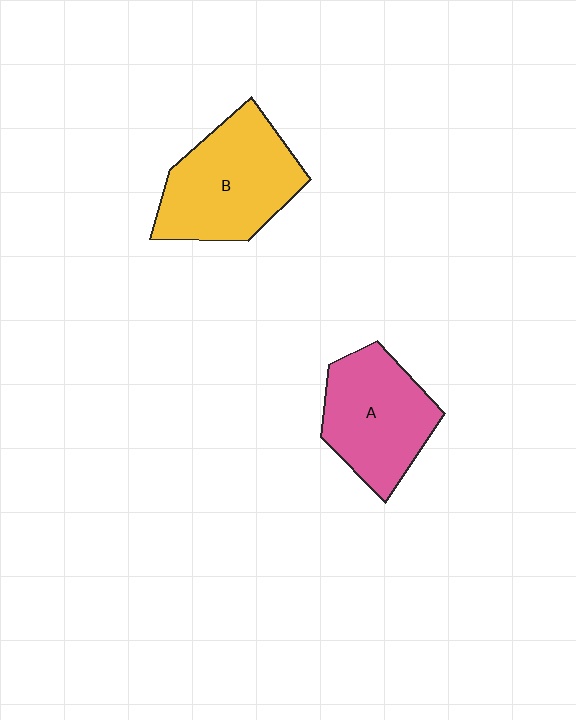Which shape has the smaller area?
Shape A (pink).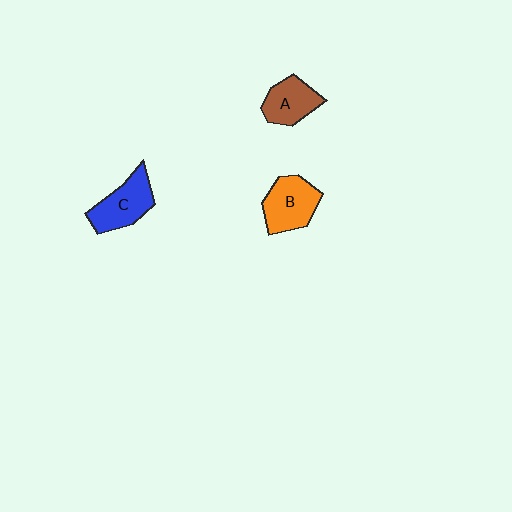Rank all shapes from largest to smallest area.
From largest to smallest: B (orange), C (blue), A (brown).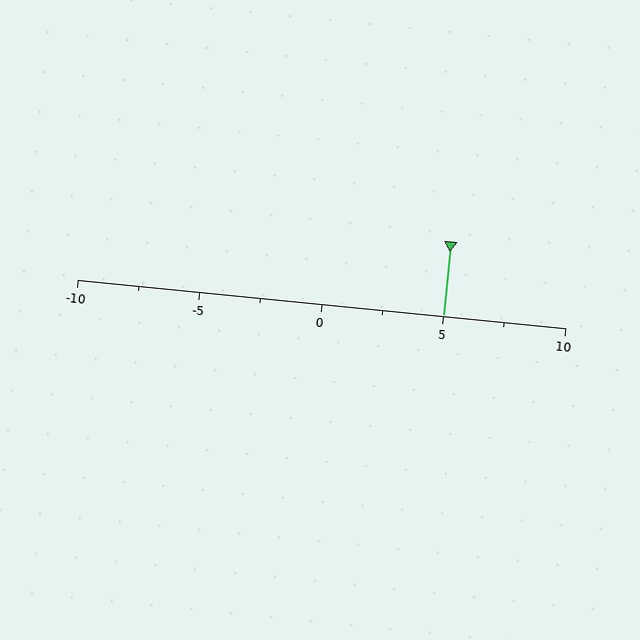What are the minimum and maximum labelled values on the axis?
The axis runs from -10 to 10.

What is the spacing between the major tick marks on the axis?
The major ticks are spaced 5 apart.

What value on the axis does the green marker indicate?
The marker indicates approximately 5.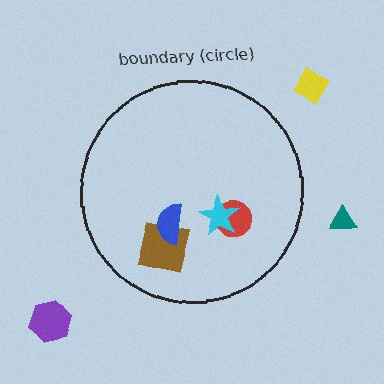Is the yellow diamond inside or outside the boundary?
Outside.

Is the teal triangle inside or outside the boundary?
Outside.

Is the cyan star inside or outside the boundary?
Inside.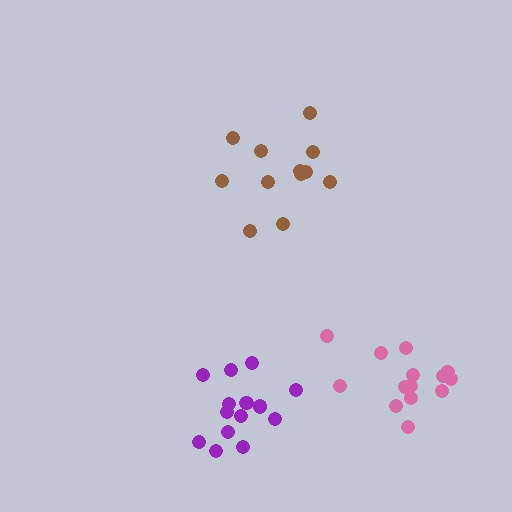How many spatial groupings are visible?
There are 3 spatial groupings.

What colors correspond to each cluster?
The clusters are colored: brown, purple, pink.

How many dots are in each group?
Group 1: 12 dots, Group 2: 14 dots, Group 3: 14 dots (40 total).